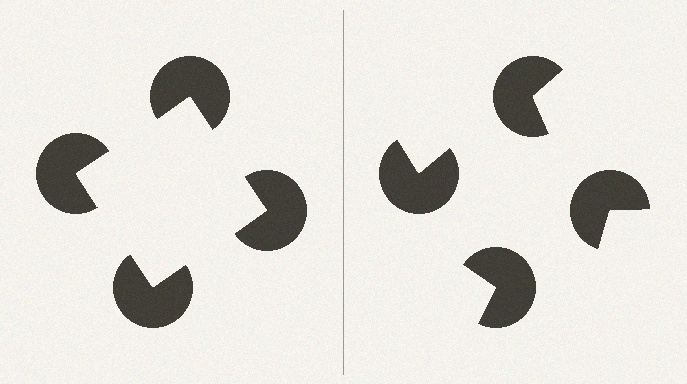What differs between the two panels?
The pac-man discs are positioned identically on both sides; only the wedge orientations differ. On the left they align to a square; on the right they are misaligned.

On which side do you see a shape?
An illusory square appears on the left side. On the right side the wedge cuts are rotated, so no coherent shape forms.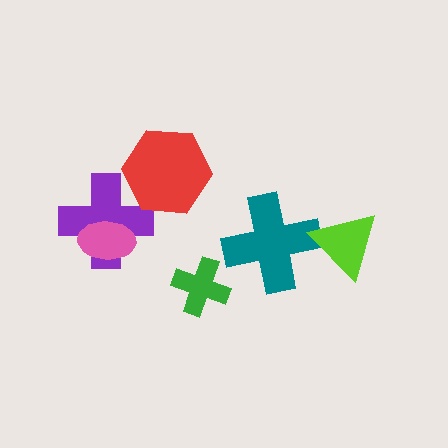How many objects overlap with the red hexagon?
1 object overlaps with the red hexagon.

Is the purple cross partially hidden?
Yes, it is partially covered by another shape.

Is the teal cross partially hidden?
Yes, it is partially covered by another shape.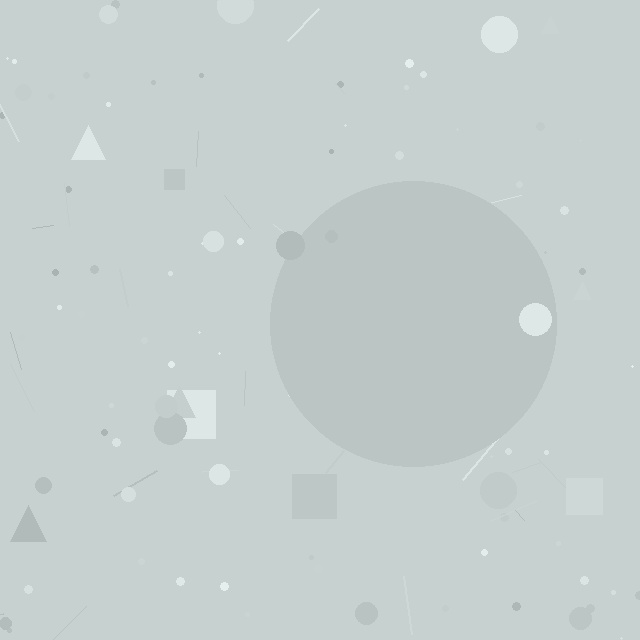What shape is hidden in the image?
A circle is hidden in the image.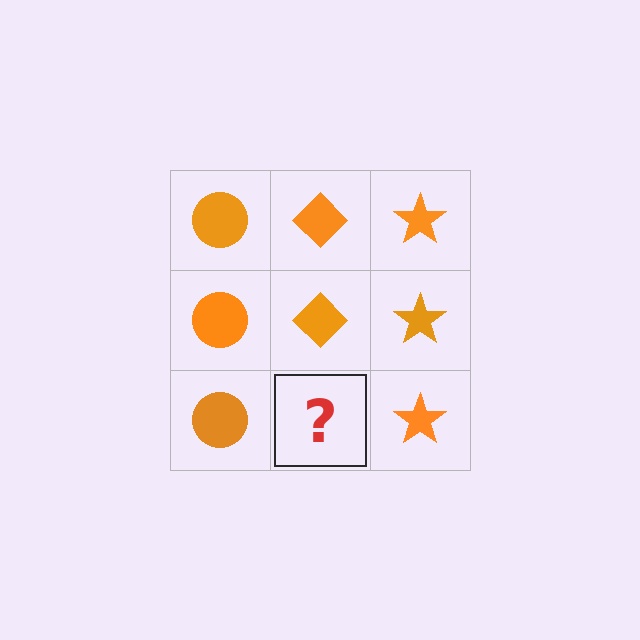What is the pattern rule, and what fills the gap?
The rule is that each column has a consistent shape. The gap should be filled with an orange diamond.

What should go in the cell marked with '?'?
The missing cell should contain an orange diamond.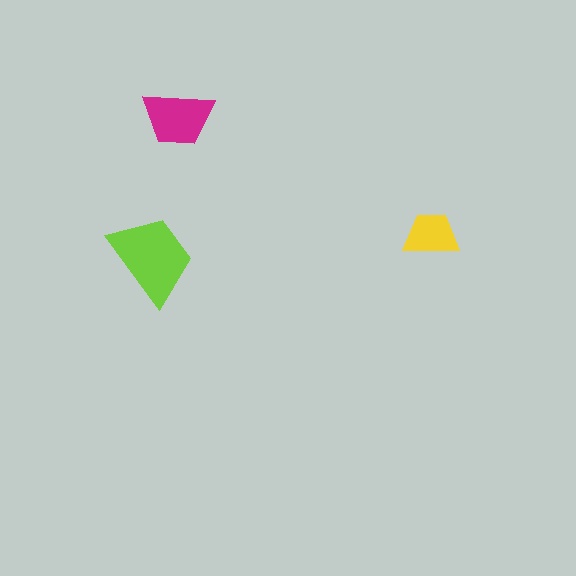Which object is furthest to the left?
The lime trapezoid is leftmost.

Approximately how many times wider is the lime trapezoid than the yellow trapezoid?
About 1.5 times wider.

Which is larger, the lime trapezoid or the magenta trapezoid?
The lime one.